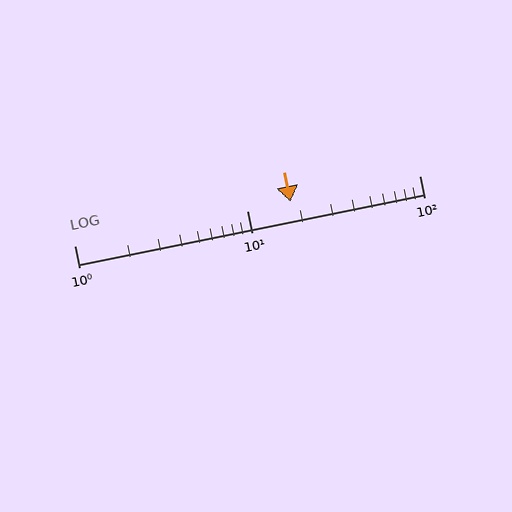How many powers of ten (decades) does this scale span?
The scale spans 2 decades, from 1 to 100.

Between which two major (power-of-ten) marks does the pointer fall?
The pointer is between 10 and 100.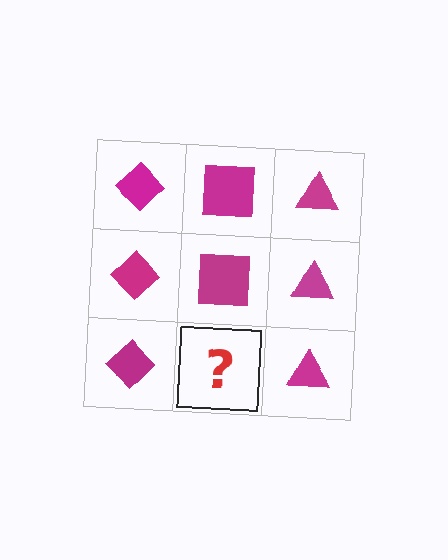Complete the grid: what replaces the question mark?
The question mark should be replaced with a magenta square.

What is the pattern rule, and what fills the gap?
The rule is that each column has a consistent shape. The gap should be filled with a magenta square.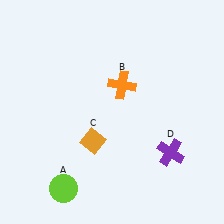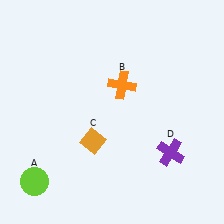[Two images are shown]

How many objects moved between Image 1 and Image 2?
1 object moved between the two images.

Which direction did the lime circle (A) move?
The lime circle (A) moved left.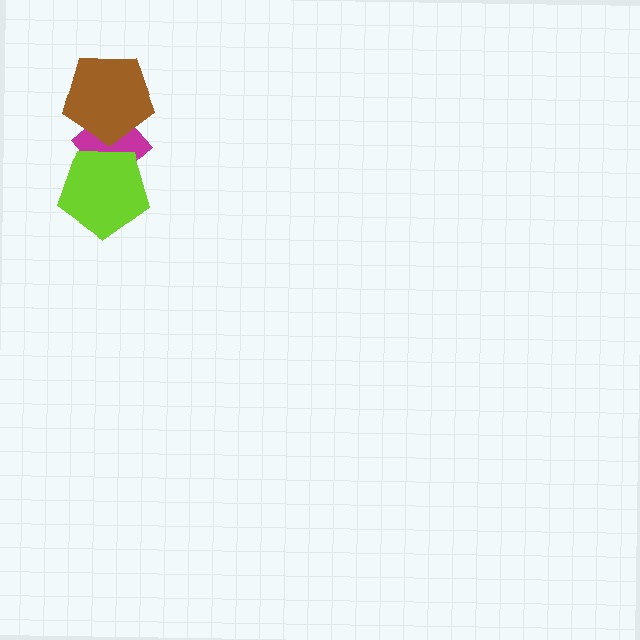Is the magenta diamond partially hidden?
Yes, it is partially covered by another shape.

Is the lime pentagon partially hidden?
No, no other shape covers it.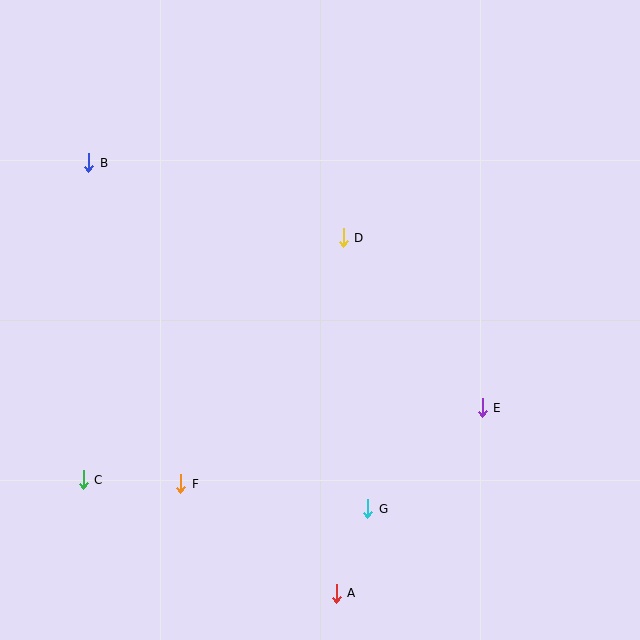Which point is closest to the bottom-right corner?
Point E is closest to the bottom-right corner.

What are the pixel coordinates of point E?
Point E is at (482, 408).